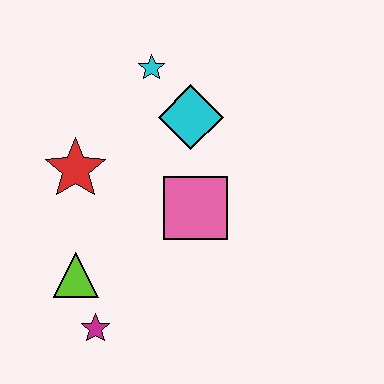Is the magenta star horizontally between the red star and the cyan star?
Yes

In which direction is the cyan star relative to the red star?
The cyan star is above the red star.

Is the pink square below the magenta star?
No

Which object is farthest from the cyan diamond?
The magenta star is farthest from the cyan diamond.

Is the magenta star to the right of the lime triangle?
Yes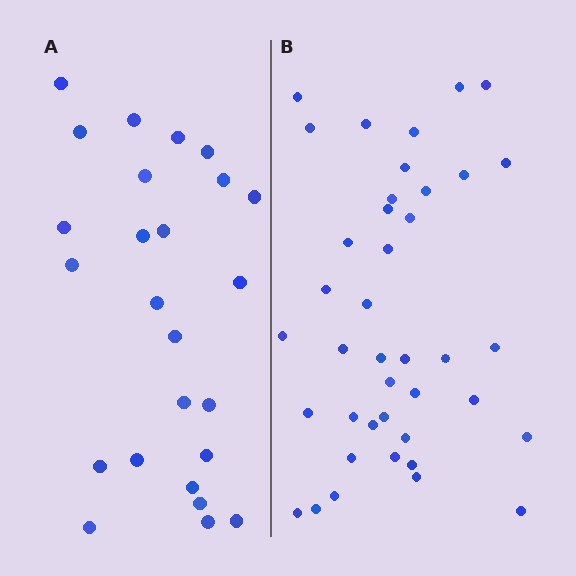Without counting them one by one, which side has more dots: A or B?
Region B (the right region) has more dots.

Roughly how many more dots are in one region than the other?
Region B has approximately 15 more dots than region A.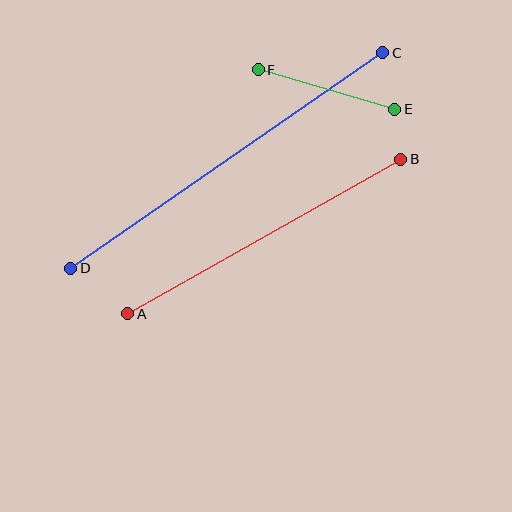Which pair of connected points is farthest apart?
Points C and D are farthest apart.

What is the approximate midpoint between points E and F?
The midpoint is at approximately (326, 90) pixels.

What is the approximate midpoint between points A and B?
The midpoint is at approximately (264, 236) pixels.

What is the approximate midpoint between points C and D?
The midpoint is at approximately (227, 160) pixels.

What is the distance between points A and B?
The distance is approximately 314 pixels.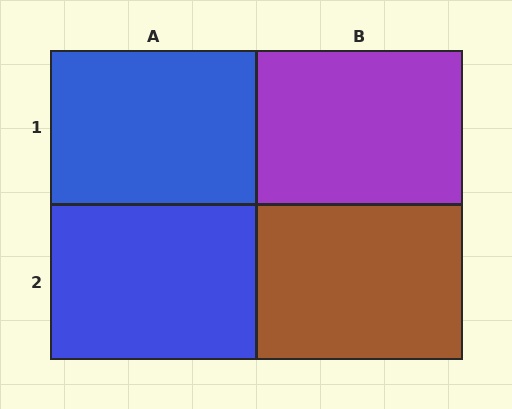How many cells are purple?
1 cell is purple.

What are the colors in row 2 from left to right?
Blue, brown.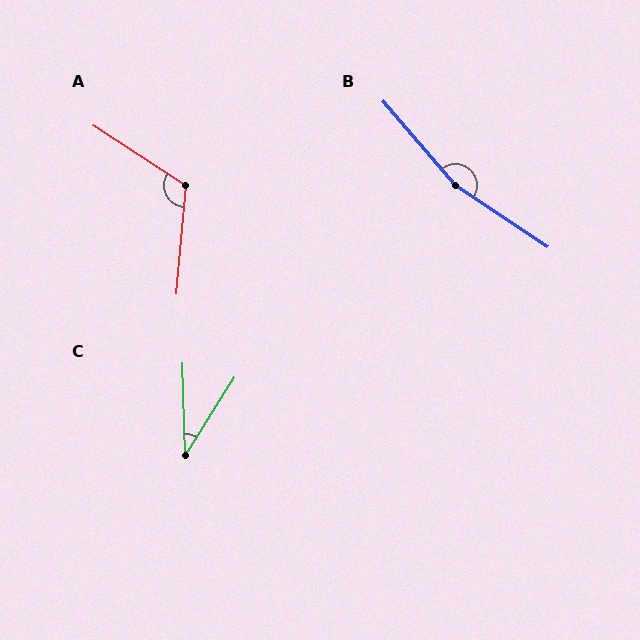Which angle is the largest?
B, at approximately 164 degrees.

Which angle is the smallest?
C, at approximately 34 degrees.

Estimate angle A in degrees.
Approximately 118 degrees.